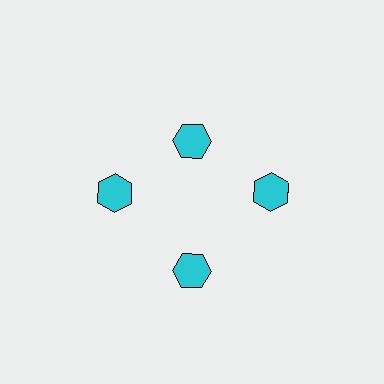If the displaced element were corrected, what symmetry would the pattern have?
It would have 4-fold rotational symmetry — the pattern would map onto itself every 90 degrees.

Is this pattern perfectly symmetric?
No. The 4 cyan hexagons are arranged in a ring, but one element near the 12 o'clock position is pulled inward toward the center, breaking the 4-fold rotational symmetry.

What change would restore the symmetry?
The symmetry would be restored by moving it outward, back onto the ring so that all 4 hexagons sit at equal angles and equal distance from the center.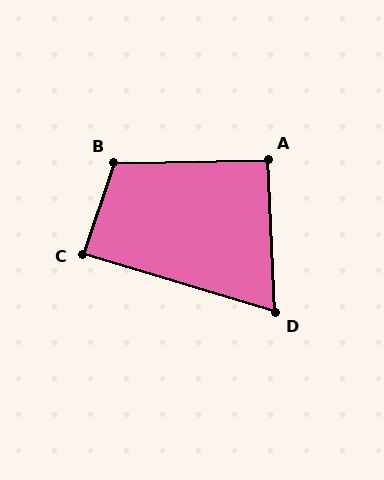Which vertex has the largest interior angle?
B, at approximately 109 degrees.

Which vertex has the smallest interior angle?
D, at approximately 71 degrees.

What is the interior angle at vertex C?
Approximately 88 degrees (approximately right).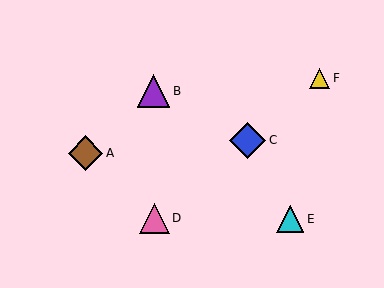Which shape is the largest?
The blue diamond (labeled C) is the largest.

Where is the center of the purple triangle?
The center of the purple triangle is at (153, 91).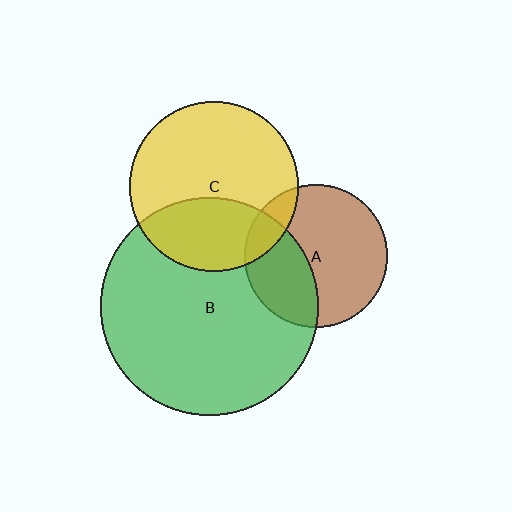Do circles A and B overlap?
Yes.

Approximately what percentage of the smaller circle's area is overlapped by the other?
Approximately 35%.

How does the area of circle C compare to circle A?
Approximately 1.4 times.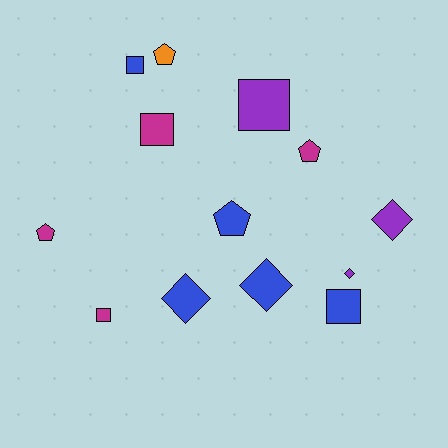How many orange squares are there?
There are no orange squares.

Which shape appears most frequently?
Square, with 5 objects.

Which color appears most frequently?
Blue, with 5 objects.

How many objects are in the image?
There are 13 objects.